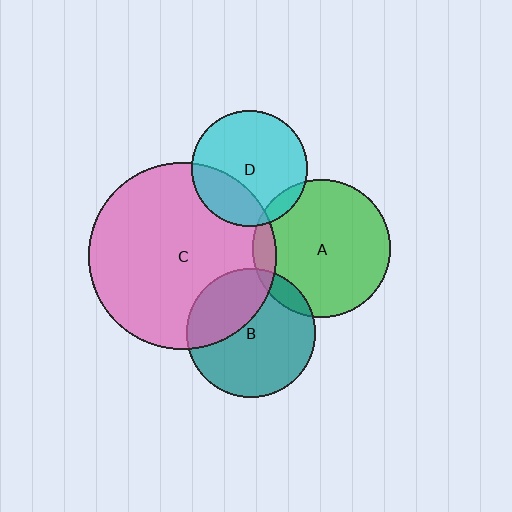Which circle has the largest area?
Circle C (pink).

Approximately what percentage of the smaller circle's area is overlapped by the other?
Approximately 10%.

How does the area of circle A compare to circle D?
Approximately 1.4 times.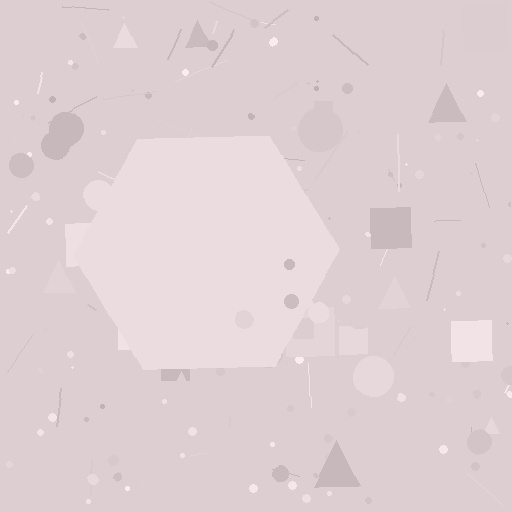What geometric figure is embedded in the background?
A hexagon is embedded in the background.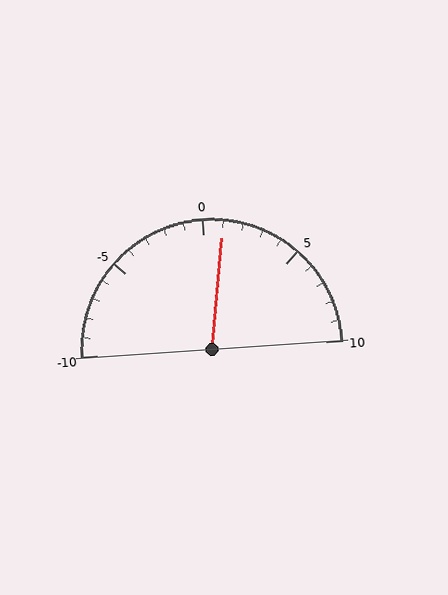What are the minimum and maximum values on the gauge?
The gauge ranges from -10 to 10.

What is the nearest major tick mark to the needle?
The nearest major tick mark is 0.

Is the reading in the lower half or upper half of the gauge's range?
The reading is in the upper half of the range (-10 to 10).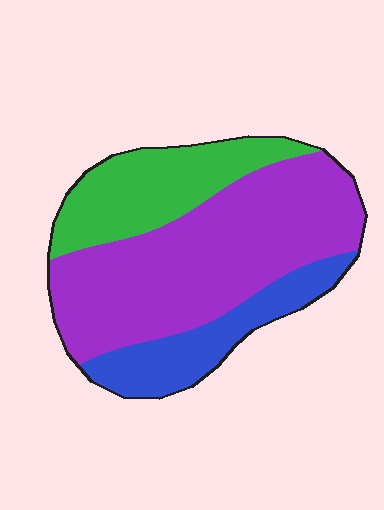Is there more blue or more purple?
Purple.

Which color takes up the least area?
Blue, at roughly 20%.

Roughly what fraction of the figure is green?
Green covers around 25% of the figure.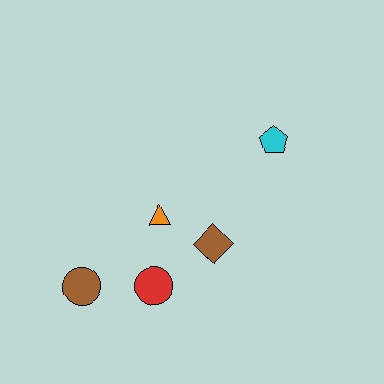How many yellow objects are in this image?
There are no yellow objects.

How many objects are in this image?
There are 5 objects.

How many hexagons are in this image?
There are no hexagons.